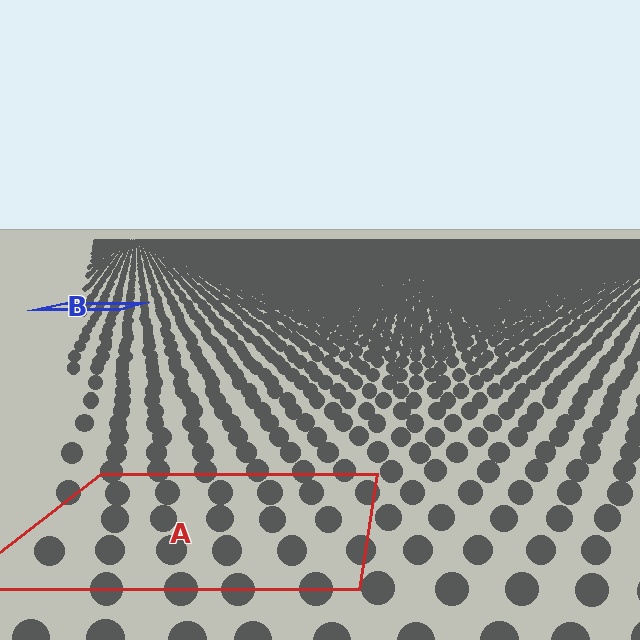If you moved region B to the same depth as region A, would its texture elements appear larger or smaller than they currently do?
They would appear larger. At a closer depth, the same texture elements are projected at a bigger on-screen size.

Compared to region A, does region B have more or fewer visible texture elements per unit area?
Region B has more texture elements per unit area — they are packed more densely because it is farther away.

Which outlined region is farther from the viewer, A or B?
Region B is farther from the viewer — the texture elements inside it appear smaller and more densely packed.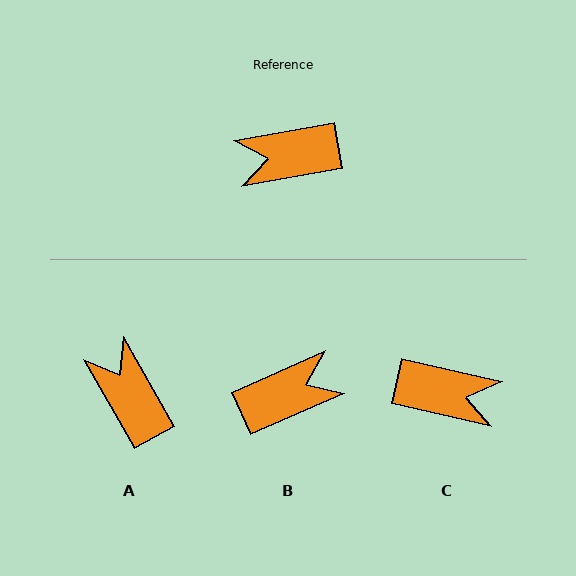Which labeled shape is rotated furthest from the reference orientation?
B, about 167 degrees away.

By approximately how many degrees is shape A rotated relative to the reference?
Approximately 70 degrees clockwise.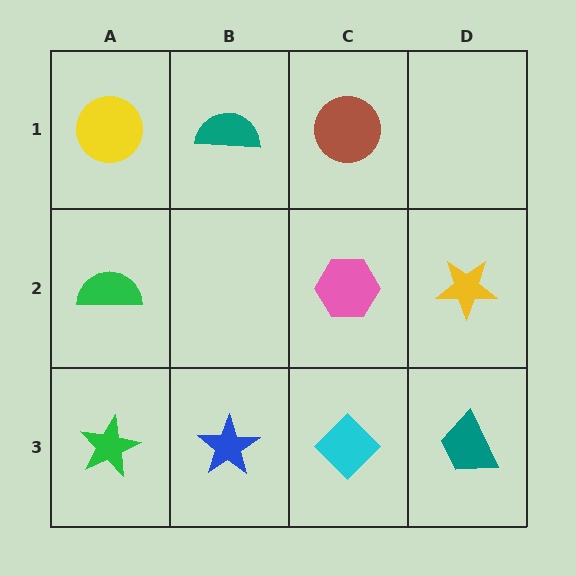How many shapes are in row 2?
3 shapes.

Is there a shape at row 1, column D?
No, that cell is empty.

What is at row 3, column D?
A teal trapezoid.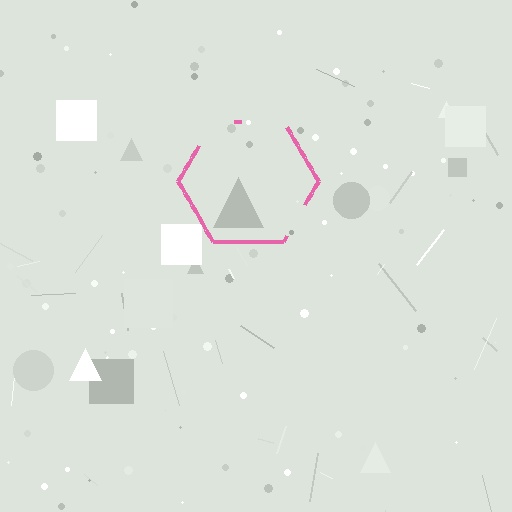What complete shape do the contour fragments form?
The contour fragments form a hexagon.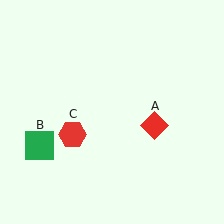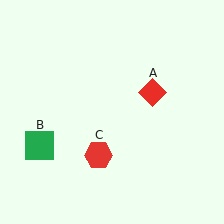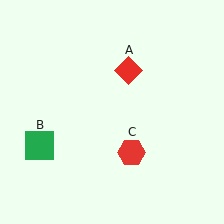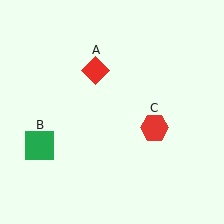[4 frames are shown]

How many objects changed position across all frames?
2 objects changed position: red diamond (object A), red hexagon (object C).